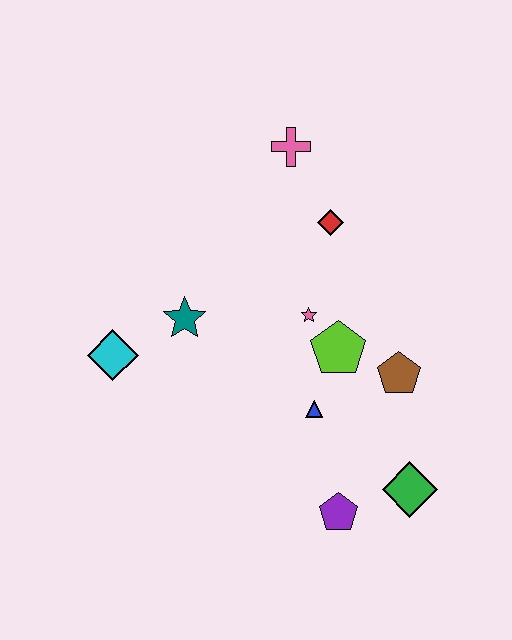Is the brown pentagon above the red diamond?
No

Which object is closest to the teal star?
The cyan diamond is closest to the teal star.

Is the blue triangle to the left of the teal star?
No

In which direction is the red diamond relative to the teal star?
The red diamond is to the right of the teal star.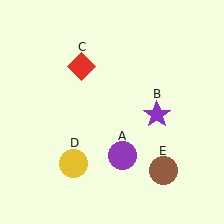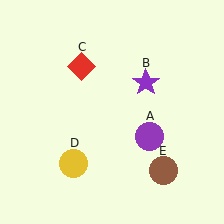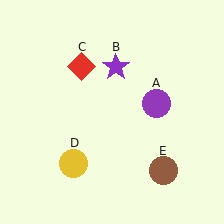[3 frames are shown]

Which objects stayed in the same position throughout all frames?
Red diamond (object C) and yellow circle (object D) and brown circle (object E) remained stationary.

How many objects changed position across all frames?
2 objects changed position: purple circle (object A), purple star (object B).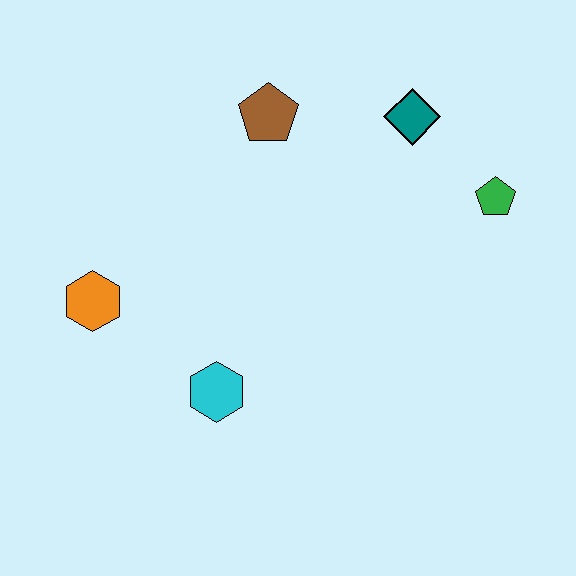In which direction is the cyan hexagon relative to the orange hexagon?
The cyan hexagon is to the right of the orange hexagon.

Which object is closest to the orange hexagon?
The cyan hexagon is closest to the orange hexagon.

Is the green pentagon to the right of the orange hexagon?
Yes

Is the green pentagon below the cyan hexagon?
No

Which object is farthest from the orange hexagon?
The green pentagon is farthest from the orange hexagon.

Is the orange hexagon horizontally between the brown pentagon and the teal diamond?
No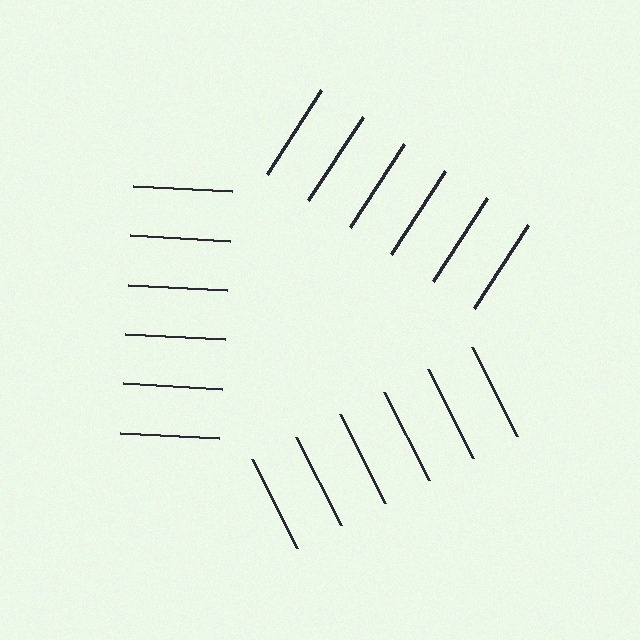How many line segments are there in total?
18 — 6 along each of the 3 edges.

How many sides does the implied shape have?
3 sides — the line-ends trace a triangle.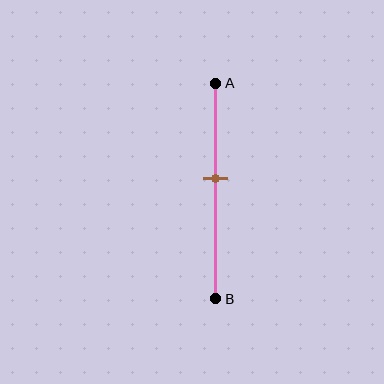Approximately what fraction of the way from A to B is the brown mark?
The brown mark is approximately 45% of the way from A to B.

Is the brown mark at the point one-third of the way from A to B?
No, the mark is at about 45% from A, not at the 33% one-third point.